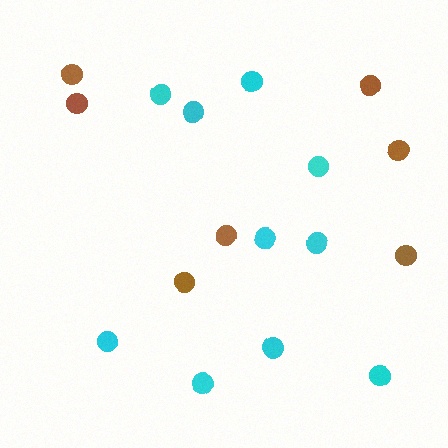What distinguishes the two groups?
There are 2 groups: one group of brown circles (7) and one group of cyan circles (10).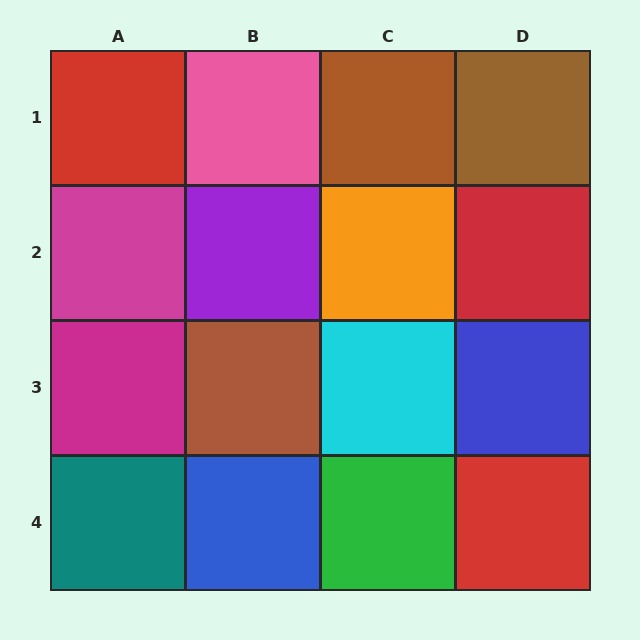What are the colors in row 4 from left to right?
Teal, blue, green, red.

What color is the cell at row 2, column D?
Red.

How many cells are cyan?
1 cell is cyan.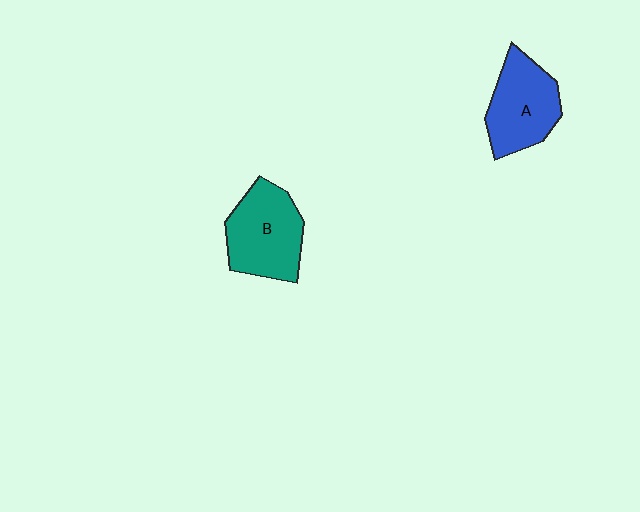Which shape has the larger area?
Shape B (teal).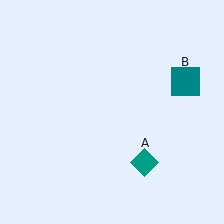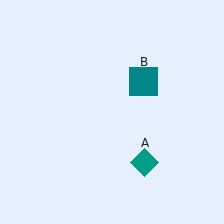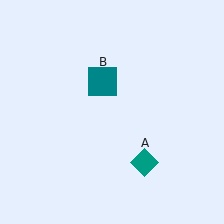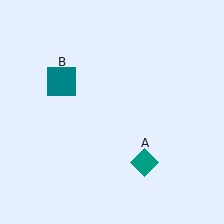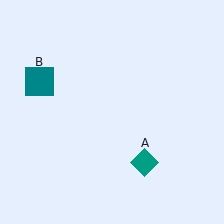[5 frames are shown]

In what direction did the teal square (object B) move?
The teal square (object B) moved left.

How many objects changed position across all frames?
1 object changed position: teal square (object B).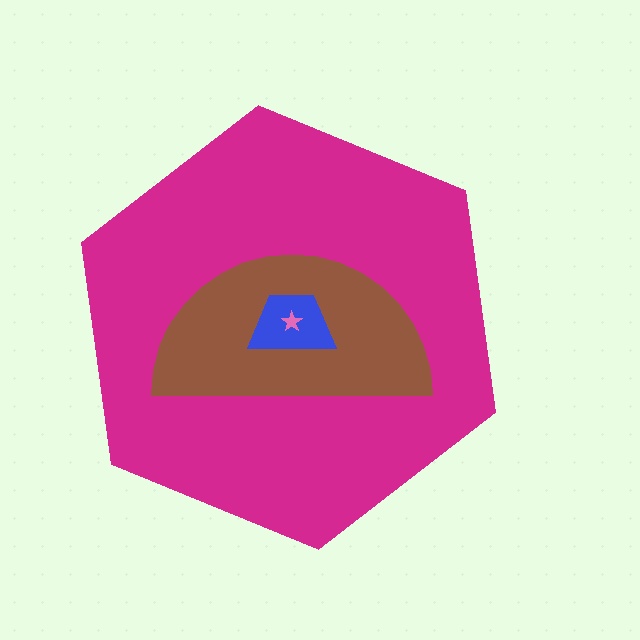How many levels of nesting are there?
4.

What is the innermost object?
The pink star.